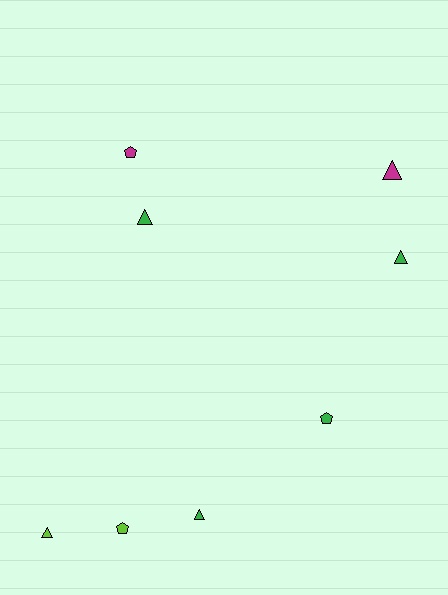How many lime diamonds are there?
There are no lime diamonds.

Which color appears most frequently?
Green, with 4 objects.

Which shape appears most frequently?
Triangle, with 5 objects.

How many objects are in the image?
There are 8 objects.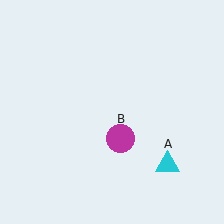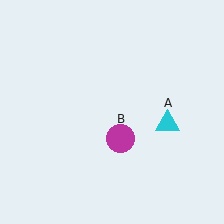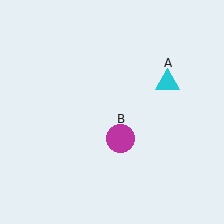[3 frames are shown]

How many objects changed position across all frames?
1 object changed position: cyan triangle (object A).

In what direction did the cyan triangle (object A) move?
The cyan triangle (object A) moved up.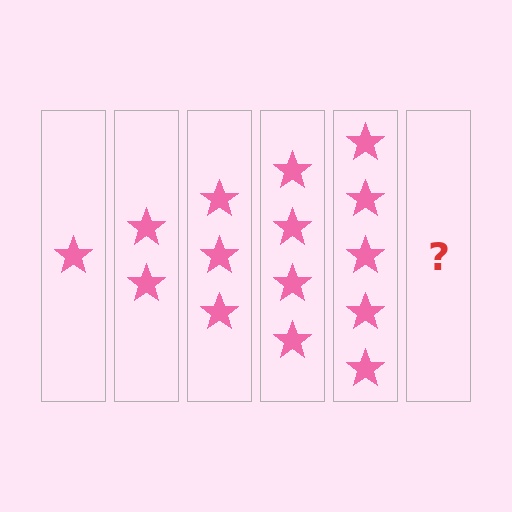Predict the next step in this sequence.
The next step is 6 stars.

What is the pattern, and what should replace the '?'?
The pattern is that each step adds one more star. The '?' should be 6 stars.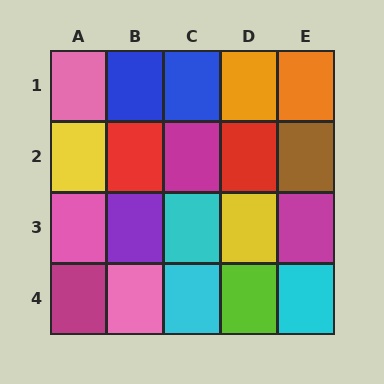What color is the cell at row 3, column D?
Yellow.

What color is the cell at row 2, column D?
Red.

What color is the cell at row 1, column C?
Blue.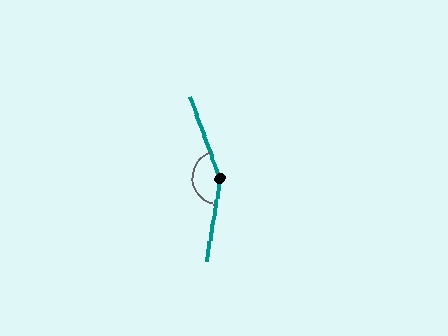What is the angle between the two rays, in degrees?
Approximately 151 degrees.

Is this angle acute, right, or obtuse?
It is obtuse.